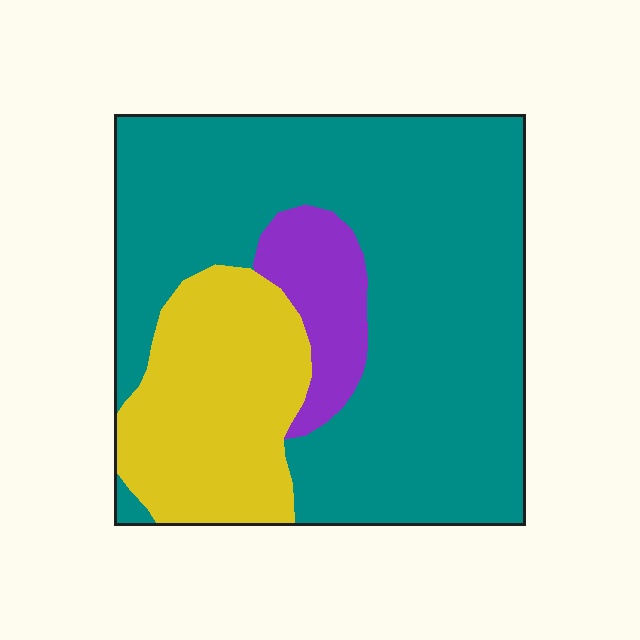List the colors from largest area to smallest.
From largest to smallest: teal, yellow, purple.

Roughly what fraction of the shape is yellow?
Yellow covers 23% of the shape.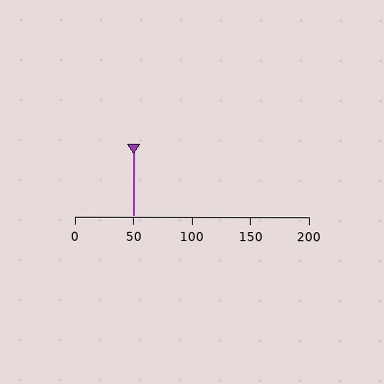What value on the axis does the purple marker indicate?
The marker indicates approximately 50.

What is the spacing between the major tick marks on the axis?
The major ticks are spaced 50 apart.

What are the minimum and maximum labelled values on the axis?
The axis runs from 0 to 200.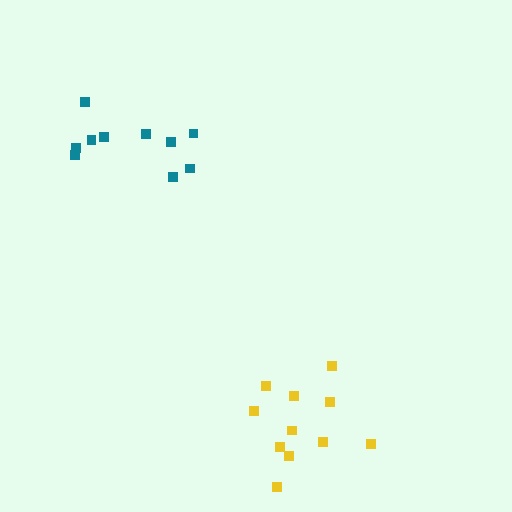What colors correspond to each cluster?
The clusters are colored: teal, yellow.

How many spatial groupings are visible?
There are 2 spatial groupings.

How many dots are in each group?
Group 1: 10 dots, Group 2: 11 dots (21 total).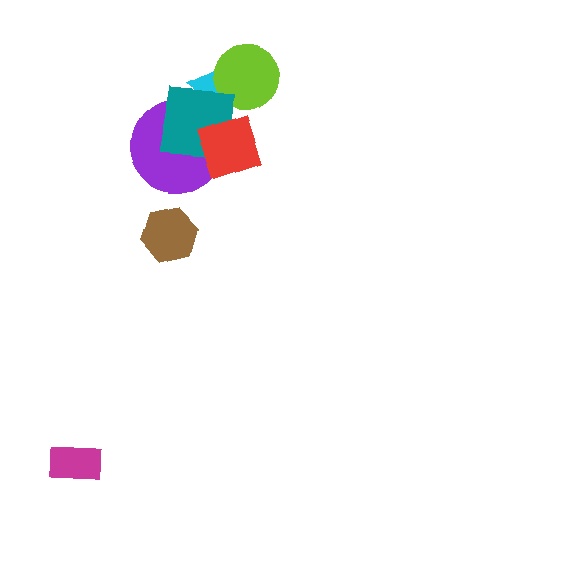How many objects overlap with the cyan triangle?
2 objects overlap with the cyan triangle.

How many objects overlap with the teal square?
4 objects overlap with the teal square.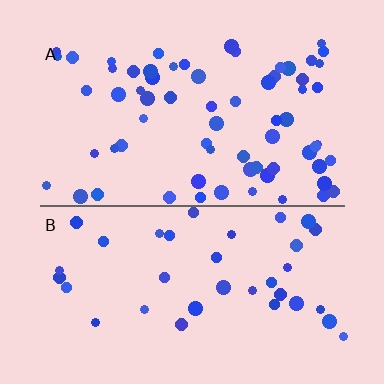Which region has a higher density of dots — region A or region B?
A (the top).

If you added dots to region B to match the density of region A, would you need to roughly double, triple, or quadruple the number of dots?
Approximately double.